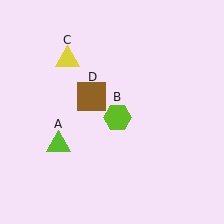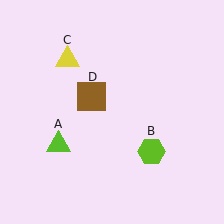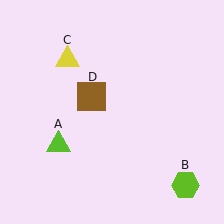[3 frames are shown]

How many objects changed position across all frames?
1 object changed position: lime hexagon (object B).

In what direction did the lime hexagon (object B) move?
The lime hexagon (object B) moved down and to the right.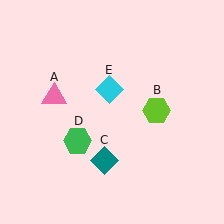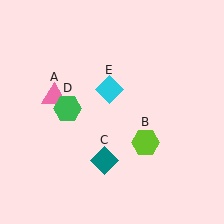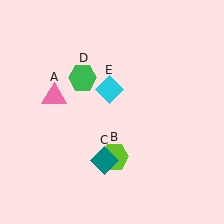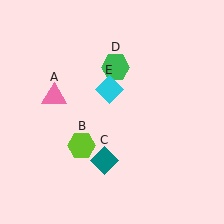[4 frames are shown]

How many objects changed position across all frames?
2 objects changed position: lime hexagon (object B), green hexagon (object D).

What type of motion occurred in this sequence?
The lime hexagon (object B), green hexagon (object D) rotated clockwise around the center of the scene.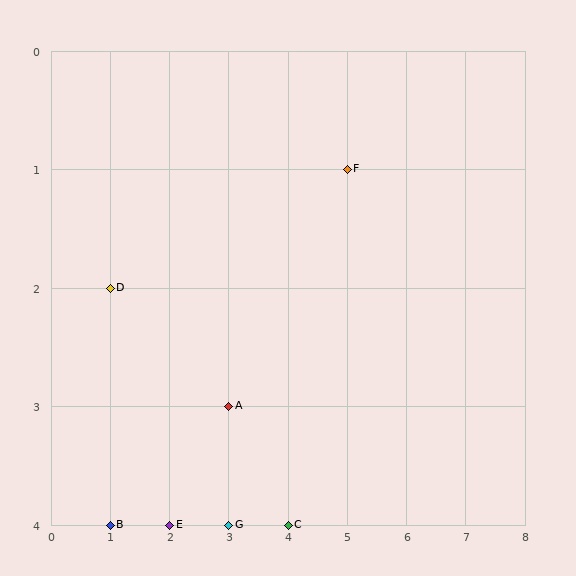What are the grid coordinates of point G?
Point G is at grid coordinates (3, 4).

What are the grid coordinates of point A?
Point A is at grid coordinates (3, 3).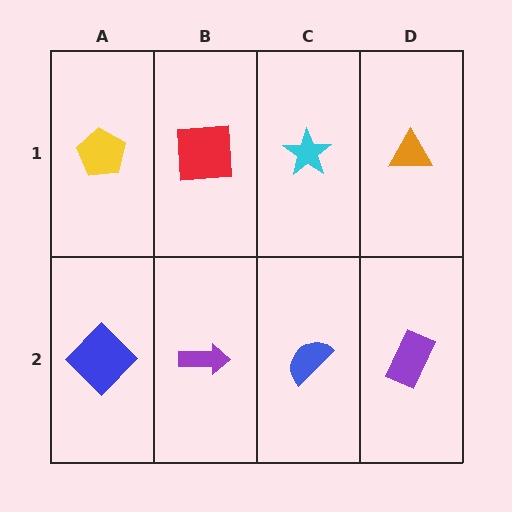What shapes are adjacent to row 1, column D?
A purple rectangle (row 2, column D), a cyan star (row 1, column C).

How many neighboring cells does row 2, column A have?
2.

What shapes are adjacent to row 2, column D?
An orange triangle (row 1, column D), a blue semicircle (row 2, column C).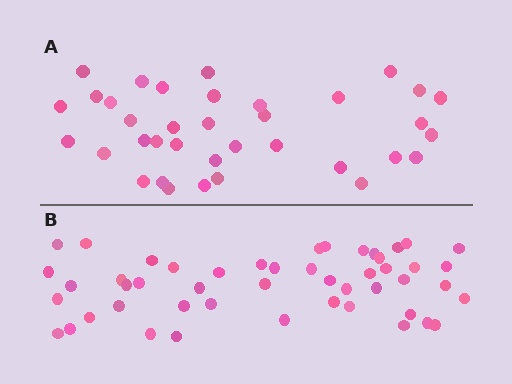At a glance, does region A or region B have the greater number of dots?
Region B (the bottom region) has more dots.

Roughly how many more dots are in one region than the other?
Region B has approximately 15 more dots than region A.